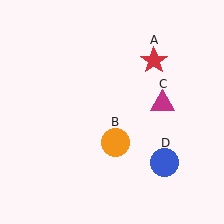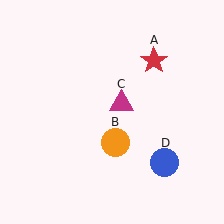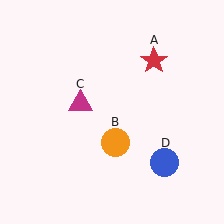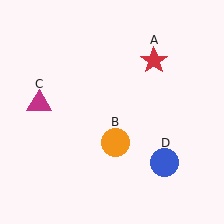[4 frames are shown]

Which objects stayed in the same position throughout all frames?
Red star (object A) and orange circle (object B) and blue circle (object D) remained stationary.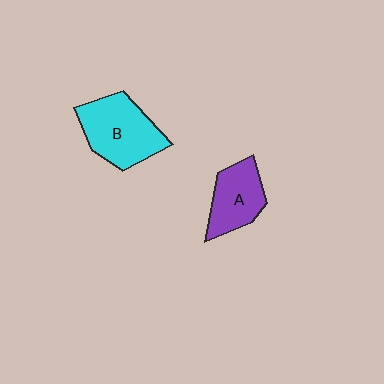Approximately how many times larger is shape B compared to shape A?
Approximately 1.4 times.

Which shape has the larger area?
Shape B (cyan).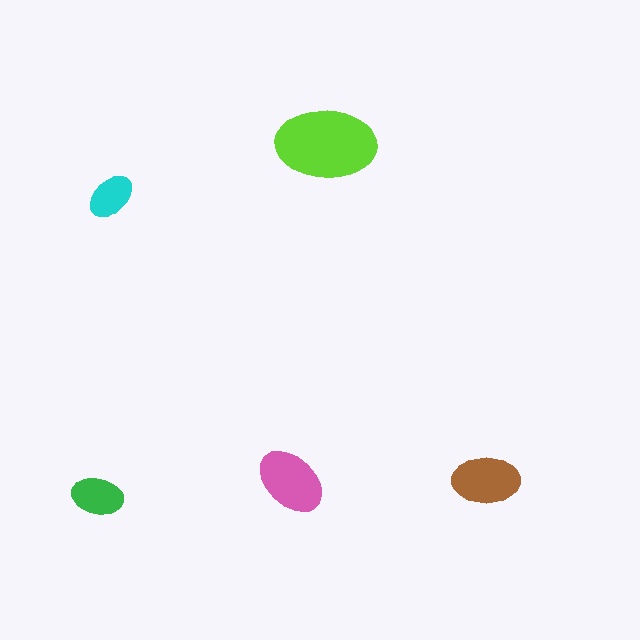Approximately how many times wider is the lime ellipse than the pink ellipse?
About 1.5 times wider.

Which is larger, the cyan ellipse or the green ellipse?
The green one.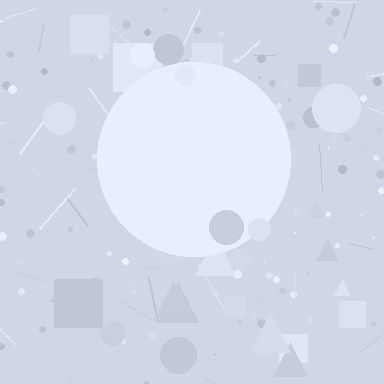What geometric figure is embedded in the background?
A circle is embedded in the background.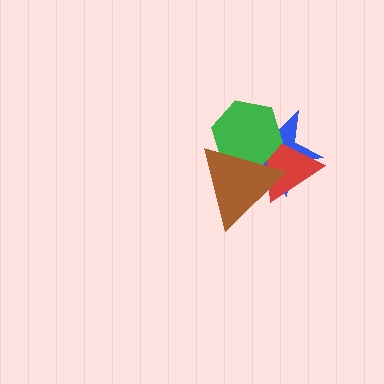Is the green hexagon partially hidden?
Yes, it is partially covered by another shape.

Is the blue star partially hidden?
Yes, it is partially covered by another shape.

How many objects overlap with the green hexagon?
3 objects overlap with the green hexagon.